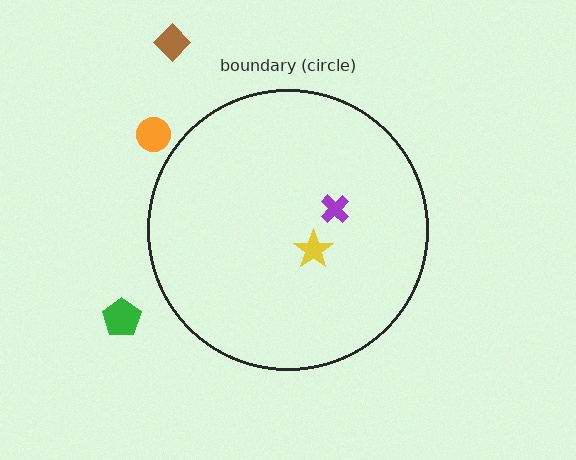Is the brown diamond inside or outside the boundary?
Outside.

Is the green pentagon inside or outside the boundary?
Outside.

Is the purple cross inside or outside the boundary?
Inside.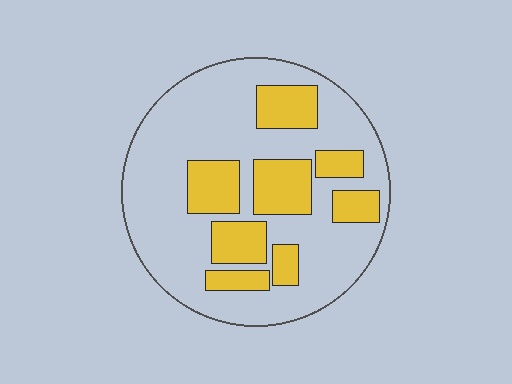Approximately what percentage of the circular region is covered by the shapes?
Approximately 30%.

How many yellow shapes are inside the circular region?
8.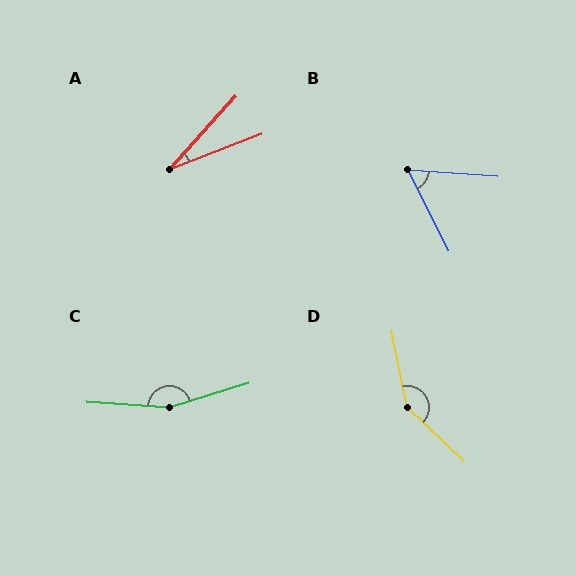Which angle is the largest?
C, at approximately 159 degrees.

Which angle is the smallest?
A, at approximately 27 degrees.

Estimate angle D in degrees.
Approximately 145 degrees.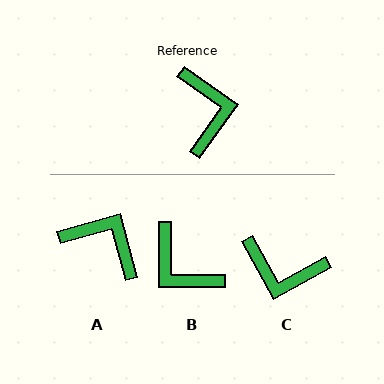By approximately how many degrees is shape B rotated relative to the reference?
Approximately 145 degrees clockwise.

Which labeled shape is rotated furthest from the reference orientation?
B, about 145 degrees away.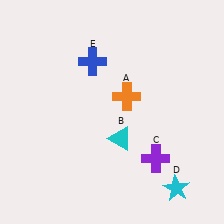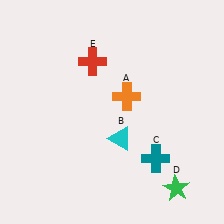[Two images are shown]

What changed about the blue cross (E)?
In Image 1, E is blue. In Image 2, it changed to red.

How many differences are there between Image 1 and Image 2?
There are 3 differences between the two images.